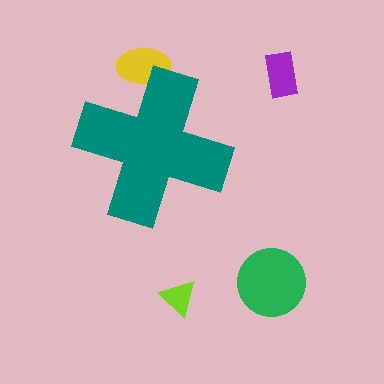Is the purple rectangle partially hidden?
No, the purple rectangle is fully visible.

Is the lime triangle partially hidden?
No, the lime triangle is fully visible.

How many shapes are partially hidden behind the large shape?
1 shape is partially hidden.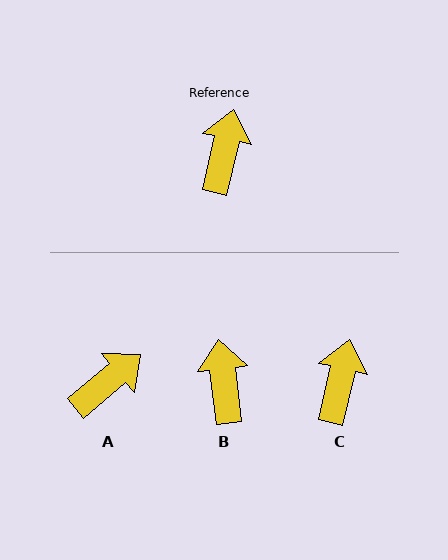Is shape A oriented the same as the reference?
No, it is off by about 37 degrees.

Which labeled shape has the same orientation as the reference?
C.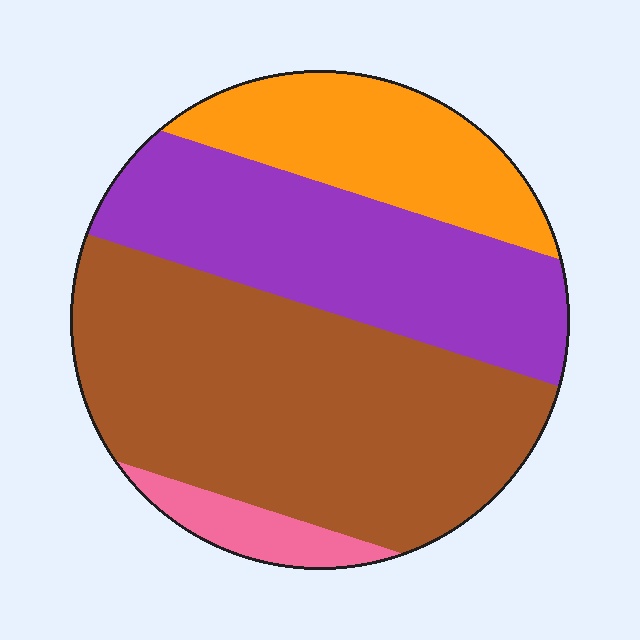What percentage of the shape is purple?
Purple takes up between a sixth and a third of the shape.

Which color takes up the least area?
Pink, at roughly 5%.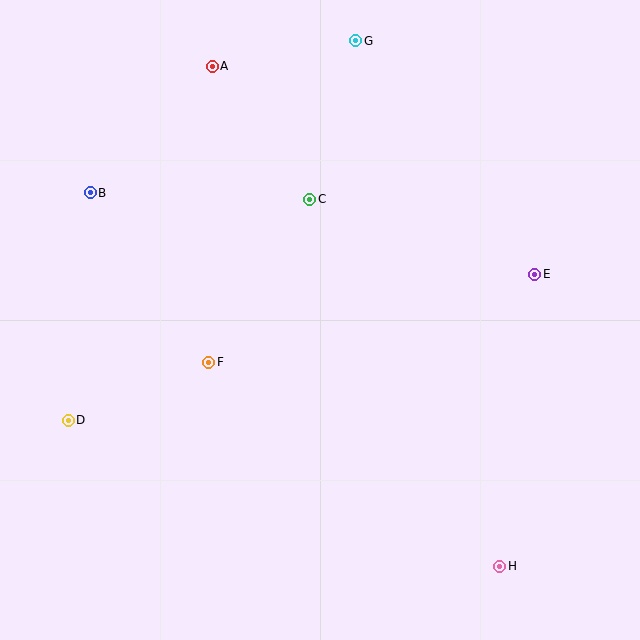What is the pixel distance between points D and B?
The distance between D and B is 228 pixels.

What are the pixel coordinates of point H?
Point H is at (500, 566).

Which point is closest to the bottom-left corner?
Point D is closest to the bottom-left corner.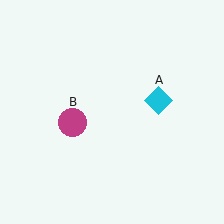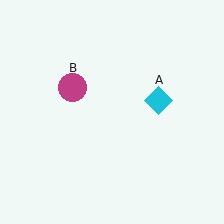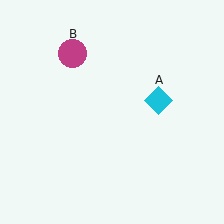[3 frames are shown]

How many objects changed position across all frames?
1 object changed position: magenta circle (object B).